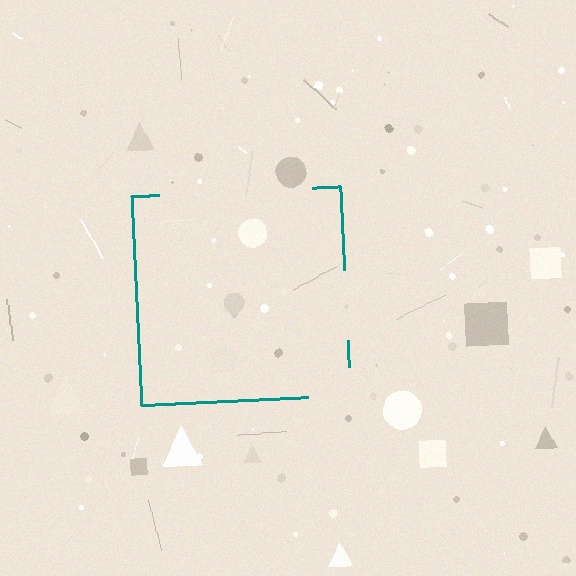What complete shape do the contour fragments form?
The contour fragments form a square.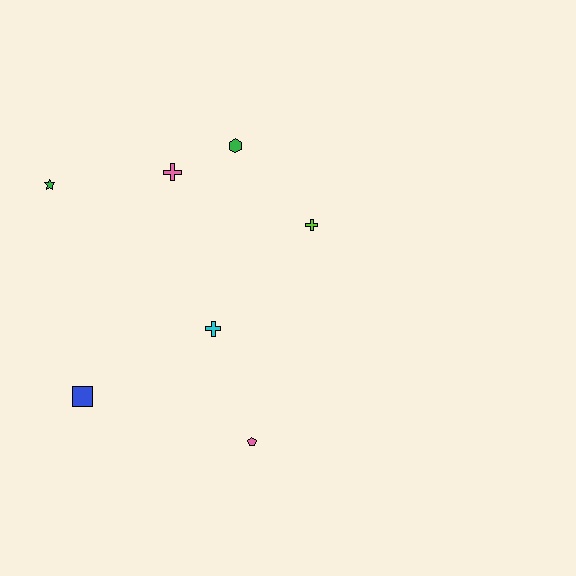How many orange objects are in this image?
There are no orange objects.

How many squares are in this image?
There is 1 square.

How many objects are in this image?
There are 7 objects.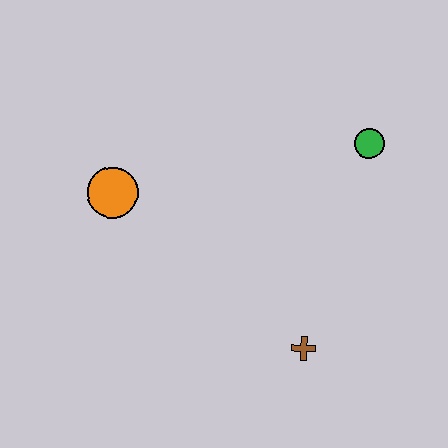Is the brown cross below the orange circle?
Yes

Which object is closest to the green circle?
The brown cross is closest to the green circle.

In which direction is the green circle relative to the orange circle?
The green circle is to the right of the orange circle.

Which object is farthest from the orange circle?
The green circle is farthest from the orange circle.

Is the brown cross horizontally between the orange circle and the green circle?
Yes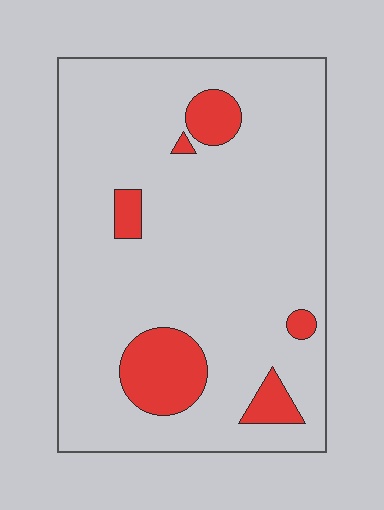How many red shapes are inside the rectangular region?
6.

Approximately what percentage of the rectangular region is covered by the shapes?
Approximately 10%.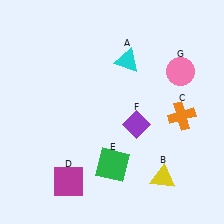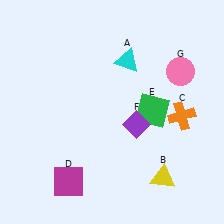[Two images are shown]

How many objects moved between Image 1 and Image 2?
1 object moved between the two images.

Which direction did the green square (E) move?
The green square (E) moved up.